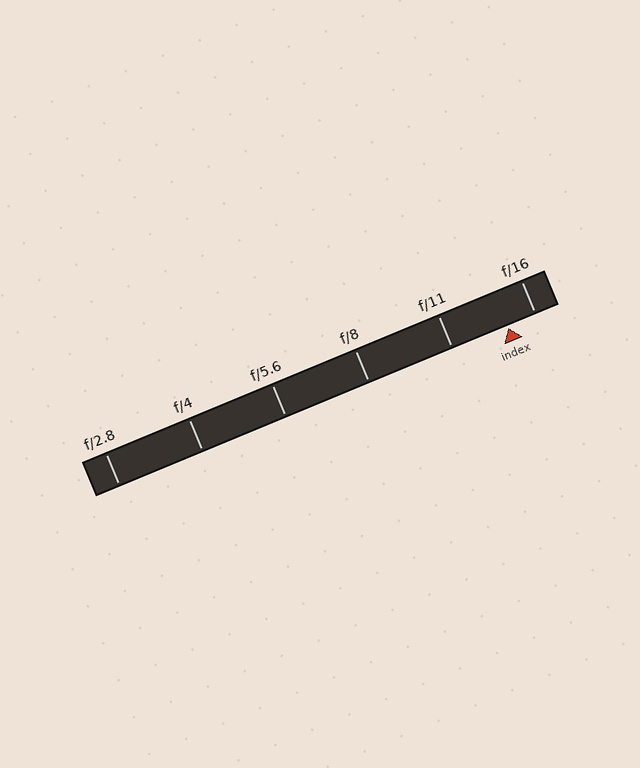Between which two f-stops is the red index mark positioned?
The index mark is between f/11 and f/16.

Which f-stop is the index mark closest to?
The index mark is closest to f/16.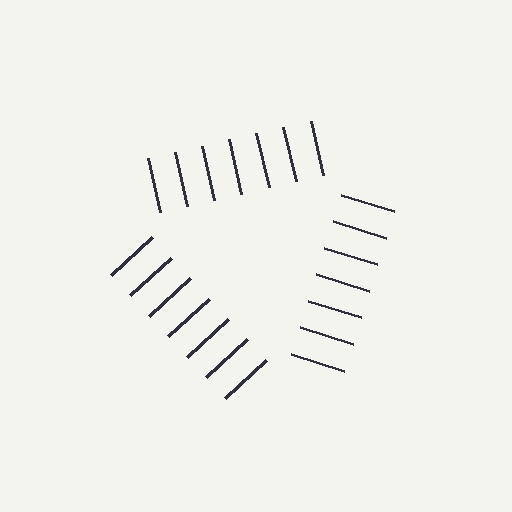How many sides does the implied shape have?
3 sides — the line-ends trace a triangle.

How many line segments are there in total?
21 — 7 along each of the 3 edges.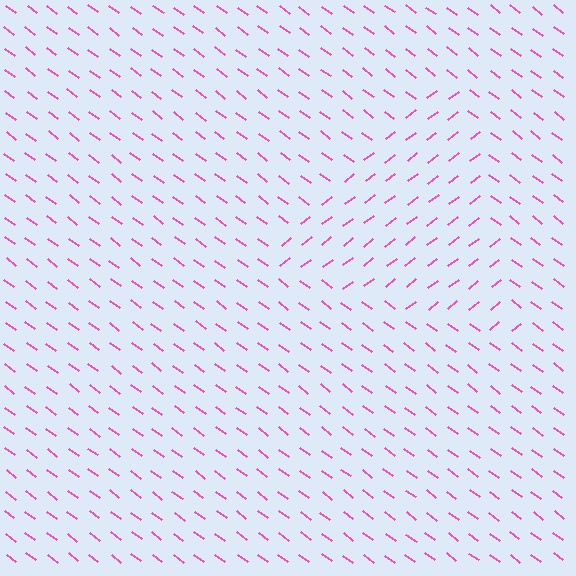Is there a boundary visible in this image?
Yes, there is a texture boundary formed by a change in line orientation.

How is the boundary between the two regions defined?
The boundary is defined purely by a change in line orientation (approximately 75 degrees difference). All lines are the same color and thickness.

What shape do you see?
I see a triangle.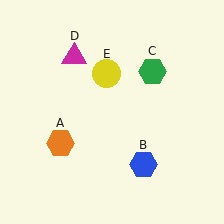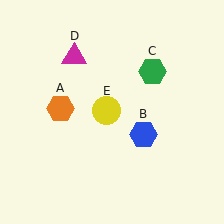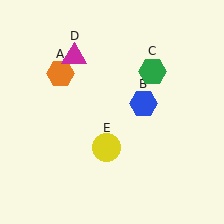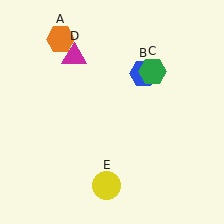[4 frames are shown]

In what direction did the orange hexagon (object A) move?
The orange hexagon (object A) moved up.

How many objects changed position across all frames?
3 objects changed position: orange hexagon (object A), blue hexagon (object B), yellow circle (object E).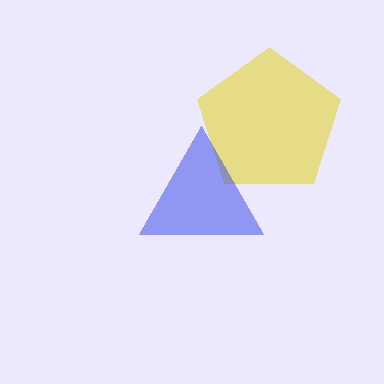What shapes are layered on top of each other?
The layered shapes are: a yellow pentagon, a blue triangle.